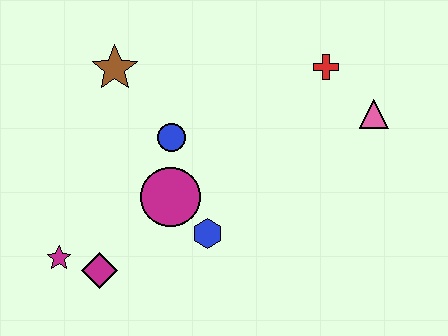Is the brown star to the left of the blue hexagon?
Yes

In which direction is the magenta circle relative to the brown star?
The magenta circle is below the brown star.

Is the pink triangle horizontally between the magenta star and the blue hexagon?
No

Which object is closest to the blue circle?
The magenta circle is closest to the blue circle.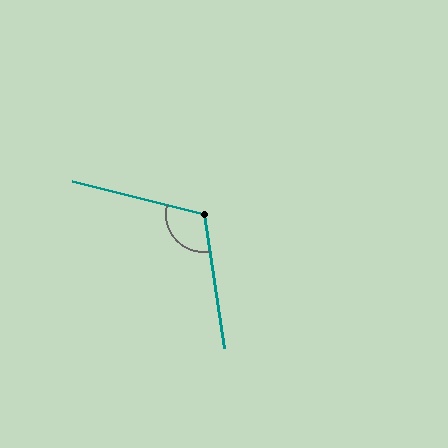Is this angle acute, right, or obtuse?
It is obtuse.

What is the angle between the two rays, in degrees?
Approximately 113 degrees.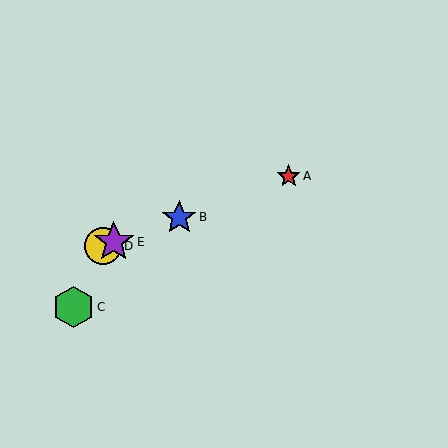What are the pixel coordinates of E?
Object E is at (114, 242).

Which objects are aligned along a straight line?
Objects A, B, D, E are aligned along a straight line.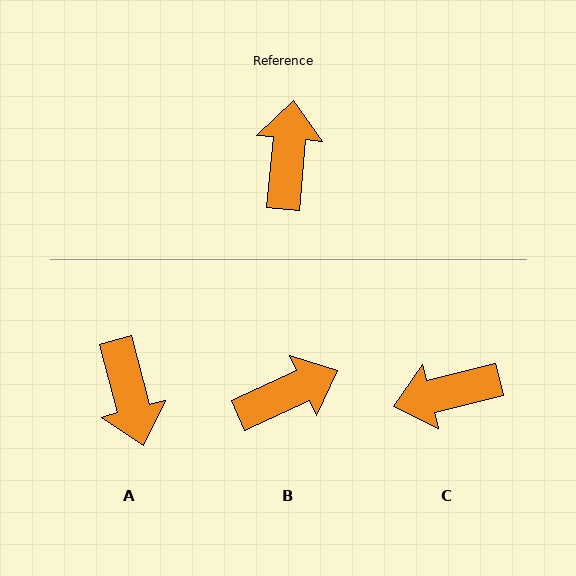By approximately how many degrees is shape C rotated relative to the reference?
Approximately 109 degrees counter-clockwise.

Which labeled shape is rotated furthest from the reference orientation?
A, about 160 degrees away.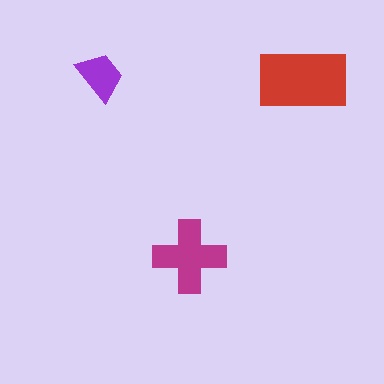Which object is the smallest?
The purple trapezoid.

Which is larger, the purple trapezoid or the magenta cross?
The magenta cross.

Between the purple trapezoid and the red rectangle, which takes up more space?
The red rectangle.